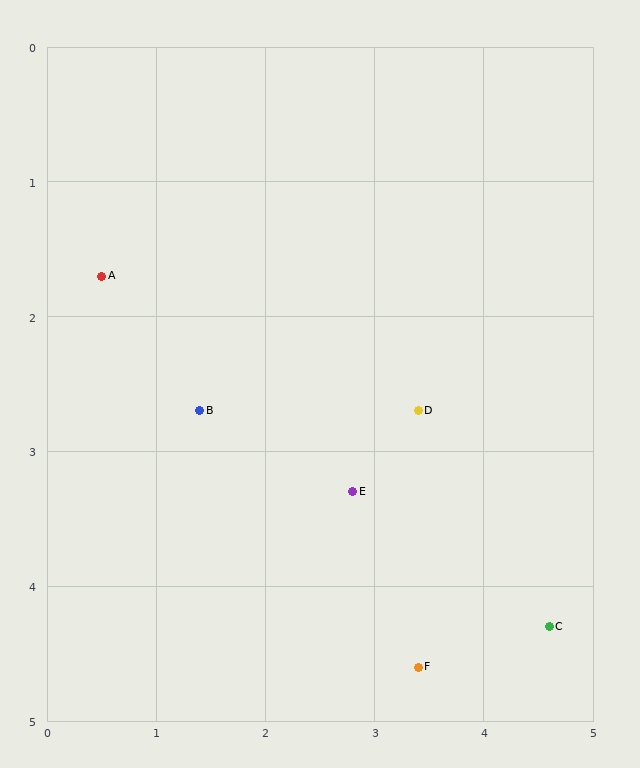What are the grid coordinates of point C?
Point C is at approximately (4.6, 4.3).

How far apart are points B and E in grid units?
Points B and E are about 1.5 grid units apart.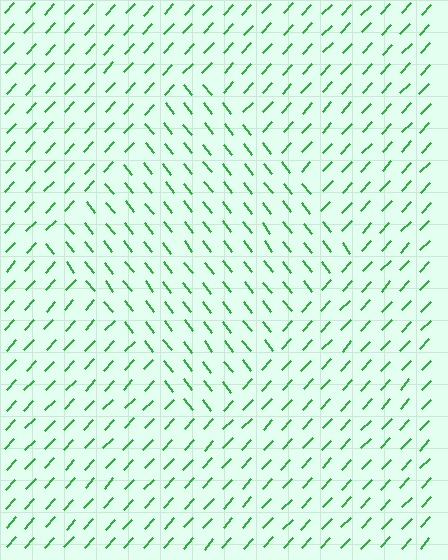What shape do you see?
I see a diamond.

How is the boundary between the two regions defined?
The boundary is defined purely by a change in line orientation (approximately 80 degrees difference). All lines are the same color and thickness.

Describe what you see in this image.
The image is filled with small green line segments. A diamond region in the image has lines oriented differently from the surrounding lines, creating a visible texture boundary.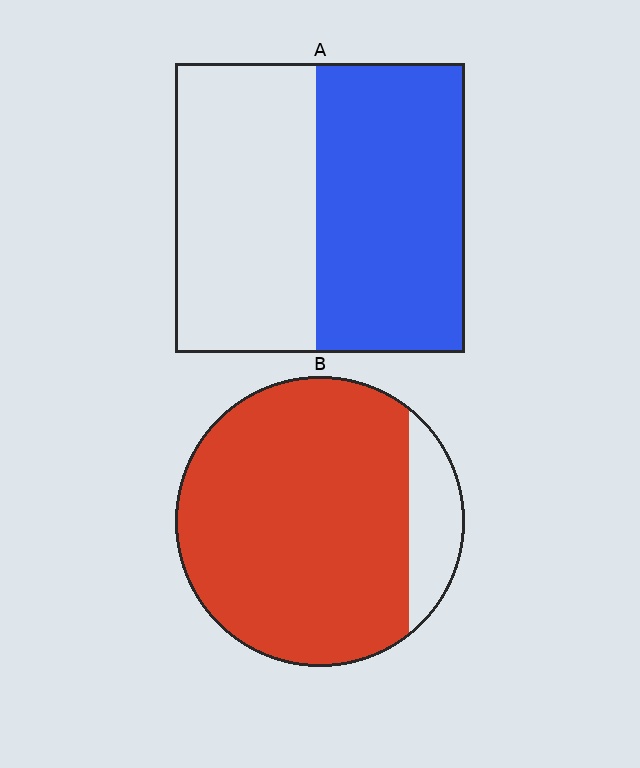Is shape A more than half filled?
Roughly half.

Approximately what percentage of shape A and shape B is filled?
A is approximately 50% and B is approximately 85%.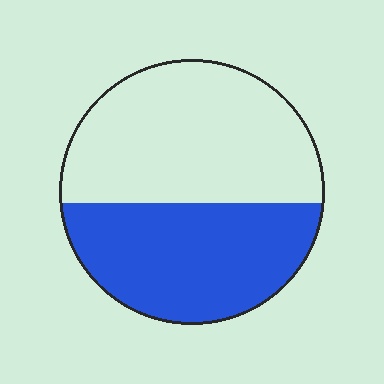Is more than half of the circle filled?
No.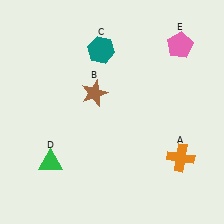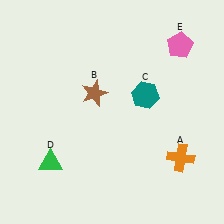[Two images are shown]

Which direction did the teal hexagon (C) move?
The teal hexagon (C) moved down.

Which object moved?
The teal hexagon (C) moved down.